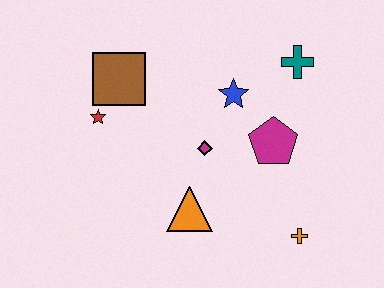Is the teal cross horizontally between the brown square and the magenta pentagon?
No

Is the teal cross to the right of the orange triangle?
Yes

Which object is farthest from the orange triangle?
The teal cross is farthest from the orange triangle.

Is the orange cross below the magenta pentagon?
Yes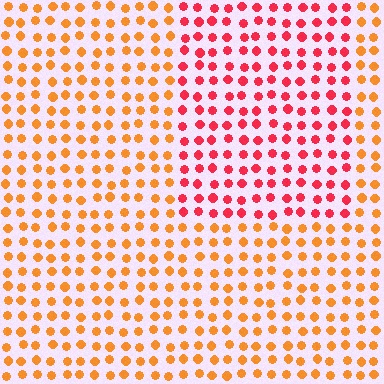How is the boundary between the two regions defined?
The boundary is defined purely by a slight shift in hue (about 39 degrees). Spacing, size, and orientation are identical on both sides.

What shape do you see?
I see a rectangle.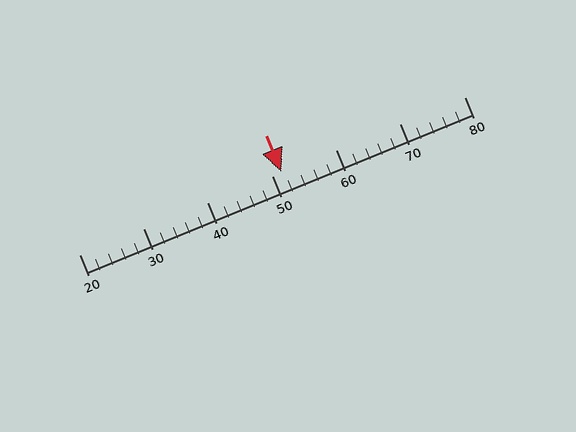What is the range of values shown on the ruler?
The ruler shows values from 20 to 80.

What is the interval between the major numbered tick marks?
The major tick marks are spaced 10 units apart.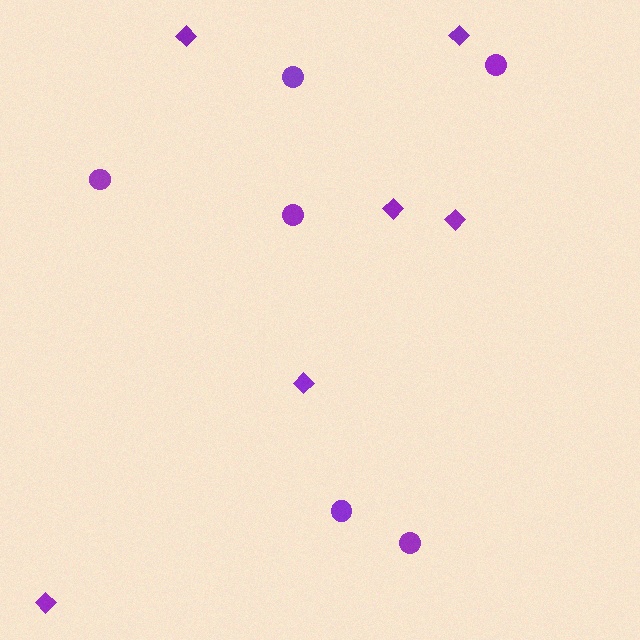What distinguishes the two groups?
There are 2 groups: one group of diamonds (6) and one group of circles (6).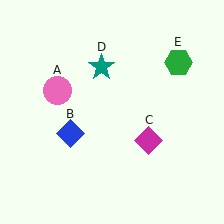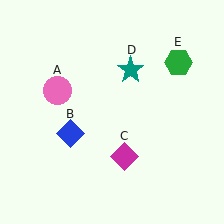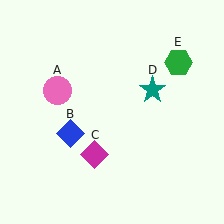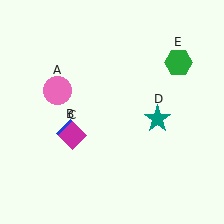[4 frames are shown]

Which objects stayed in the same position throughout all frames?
Pink circle (object A) and blue diamond (object B) and green hexagon (object E) remained stationary.